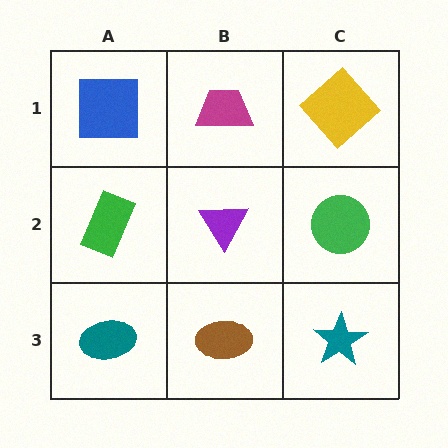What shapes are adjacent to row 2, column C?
A yellow diamond (row 1, column C), a teal star (row 3, column C), a purple triangle (row 2, column B).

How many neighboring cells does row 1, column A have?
2.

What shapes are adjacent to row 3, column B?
A purple triangle (row 2, column B), a teal ellipse (row 3, column A), a teal star (row 3, column C).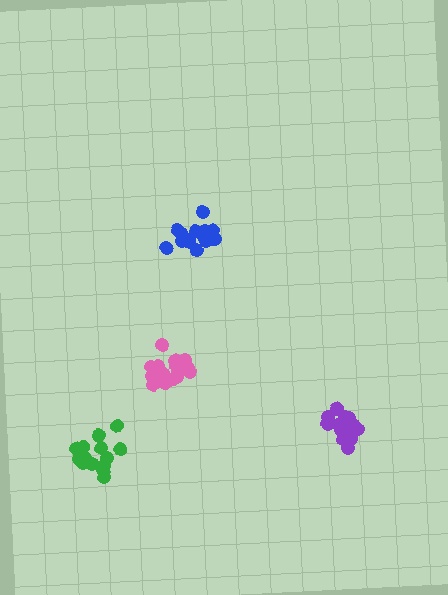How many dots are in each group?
Group 1: 17 dots, Group 2: 15 dots, Group 3: 14 dots, Group 4: 15 dots (61 total).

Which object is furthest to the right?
The purple cluster is rightmost.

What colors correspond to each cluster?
The clusters are colored: pink, blue, green, purple.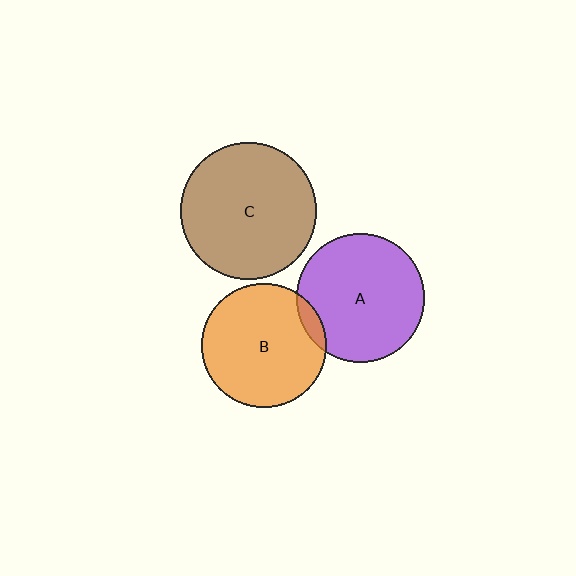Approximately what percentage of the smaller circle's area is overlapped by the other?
Approximately 5%.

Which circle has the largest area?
Circle C (brown).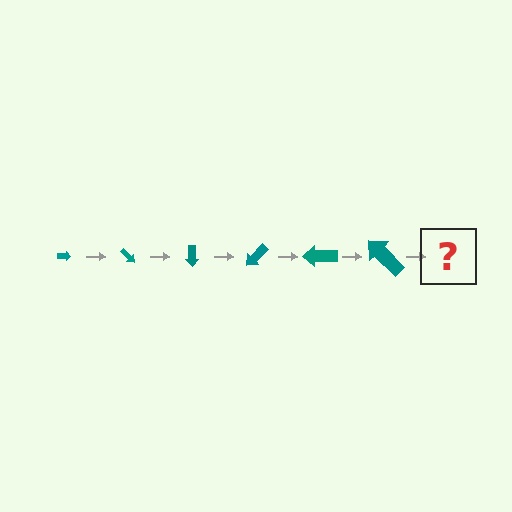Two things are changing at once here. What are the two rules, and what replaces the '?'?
The two rules are that the arrow grows larger each step and it rotates 45 degrees each step. The '?' should be an arrow, larger than the previous one and rotated 270 degrees from the start.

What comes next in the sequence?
The next element should be an arrow, larger than the previous one and rotated 270 degrees from the start.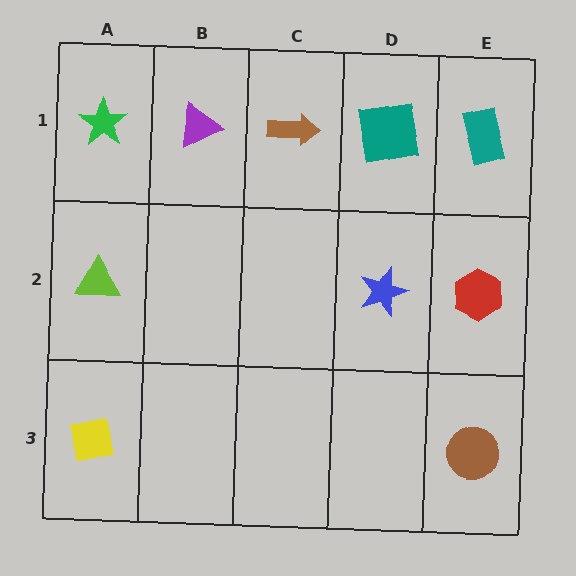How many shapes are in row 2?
3 shapes.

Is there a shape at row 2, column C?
No, that cell is empty.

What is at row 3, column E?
A brown circle.